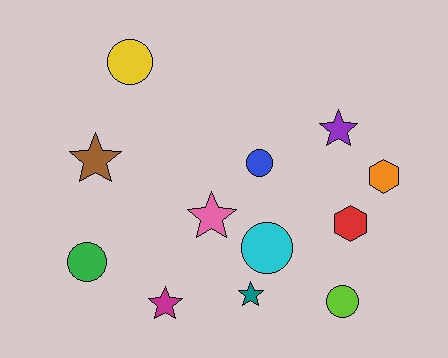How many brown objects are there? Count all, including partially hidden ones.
There is 1 brown object.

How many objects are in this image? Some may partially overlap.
There are 12 objects.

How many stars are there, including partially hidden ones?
There are 5 stars.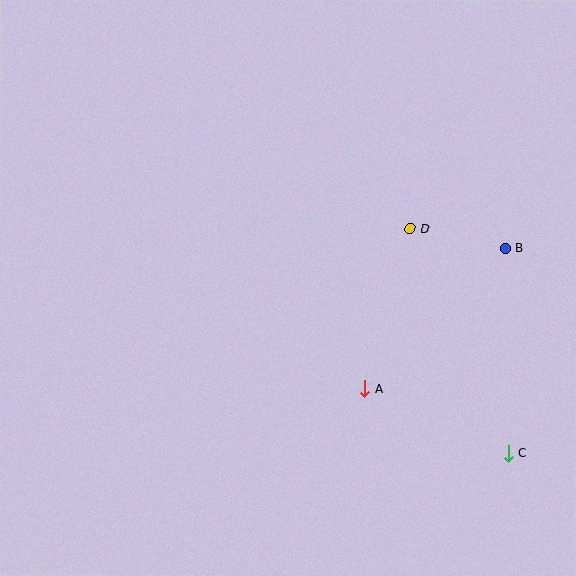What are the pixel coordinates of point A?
Point A is at (365, 389).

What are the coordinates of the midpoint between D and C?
The midpoint between D and C is at (459, 341).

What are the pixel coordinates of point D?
Point D is at (410, 229).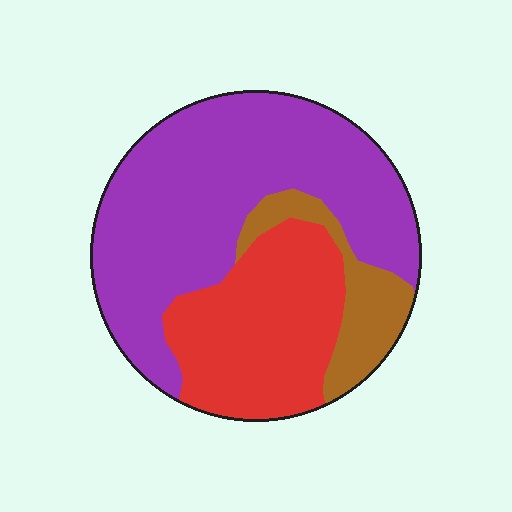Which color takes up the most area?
Purple, at roughly 55%.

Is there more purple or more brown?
Purple.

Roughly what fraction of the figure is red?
Red covers around 30% of the figure.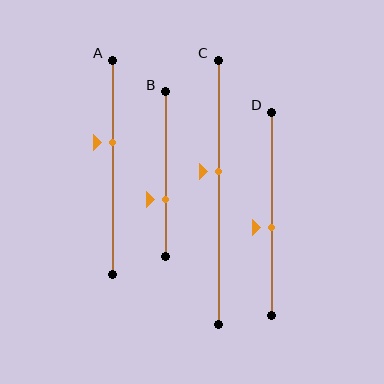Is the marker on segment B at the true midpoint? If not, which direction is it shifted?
No, the marker on segment B is shifted downward by about 15% of the segment length.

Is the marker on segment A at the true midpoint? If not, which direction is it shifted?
No, the marker on segment A is shifted upward by about 11% of the segment length.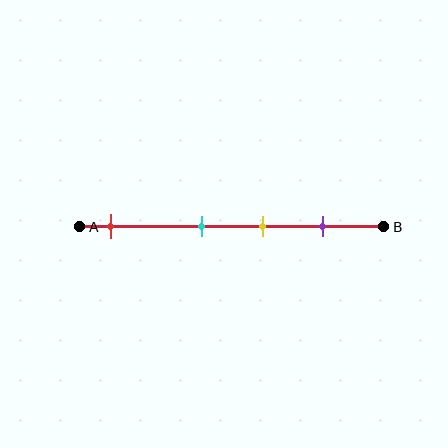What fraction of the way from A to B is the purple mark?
The purple mark is approximately 80% (0.8) of the way from A to B.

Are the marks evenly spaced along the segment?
No, the marks are not evenly spaced.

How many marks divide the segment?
There are 4 marks dividing the segment.